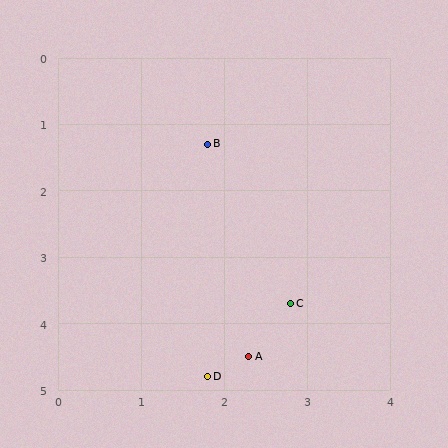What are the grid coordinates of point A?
Point A is at approximately (2.3, 4.5).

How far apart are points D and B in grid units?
Points D and B are about 3.5 grid units apart.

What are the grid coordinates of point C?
Point C is at approximately (2.8, 3.7).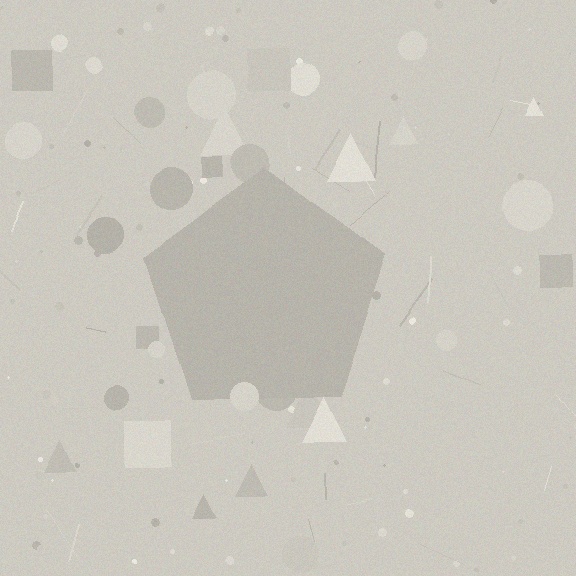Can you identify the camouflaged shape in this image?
The camouflaged shape is a pentagon.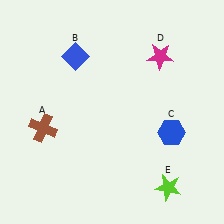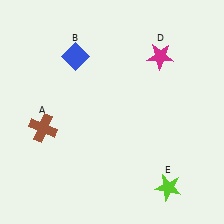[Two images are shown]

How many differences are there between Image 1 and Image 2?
There is 1 difference between the two images.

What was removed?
The blue hexagon (C) was removed in Image 2.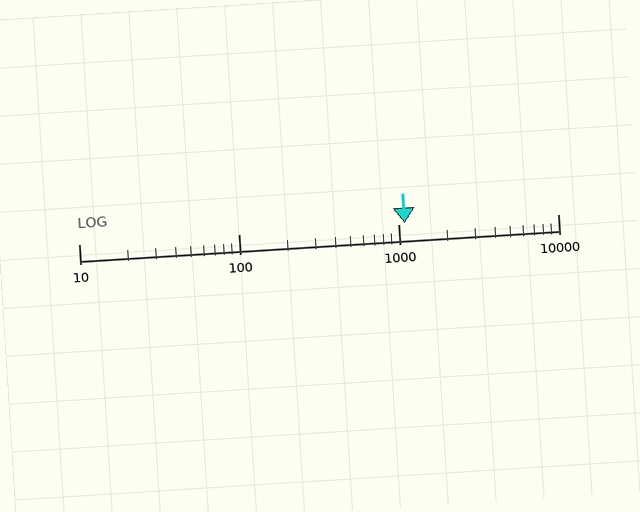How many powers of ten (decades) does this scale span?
The scale spans 3 decades, from 10 to 10000.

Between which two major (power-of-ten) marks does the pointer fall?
The pointer is between 1000 and 10000.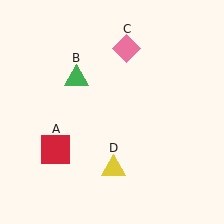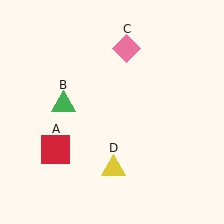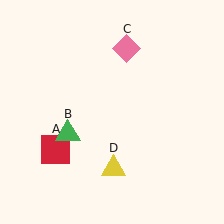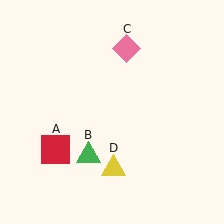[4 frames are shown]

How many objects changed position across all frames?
1 object changed position: green triangle (object B).